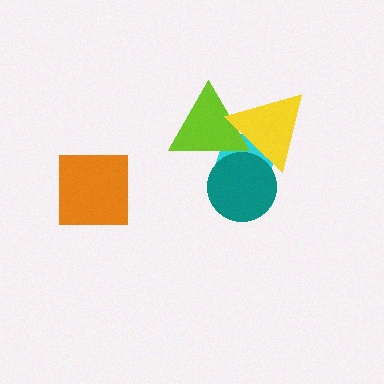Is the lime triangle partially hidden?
Yes, it is partially covered by another shape.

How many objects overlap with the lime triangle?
3 objects overlap with the lime triangle.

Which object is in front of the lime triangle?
The yellow triangle is in front of the lime triangle.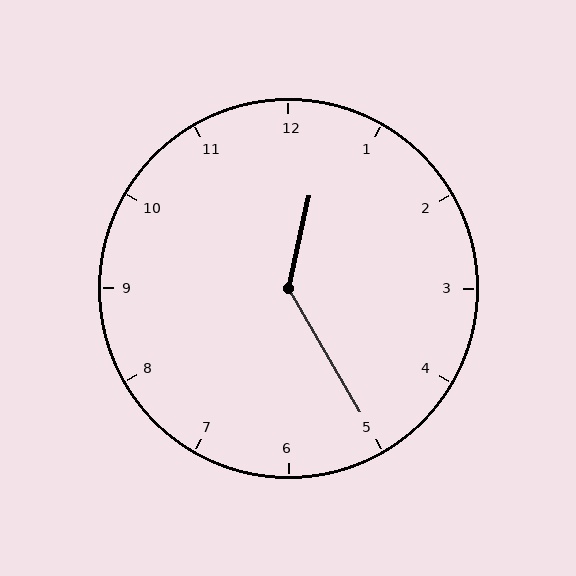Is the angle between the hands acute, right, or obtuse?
It is obtuse.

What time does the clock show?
12:25.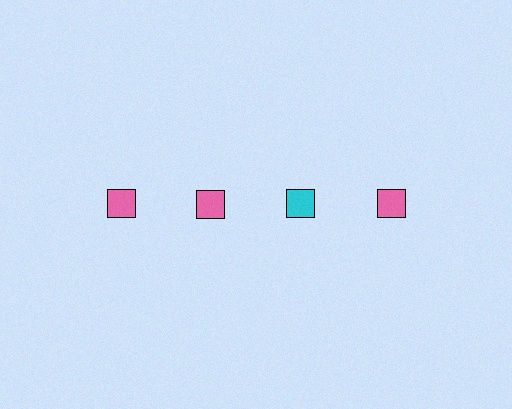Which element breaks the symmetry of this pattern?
The cyan square in the top row, center column breaks the symmetry. All other shapes are pink squares.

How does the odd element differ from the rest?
It has a different color: cyan instead of pink.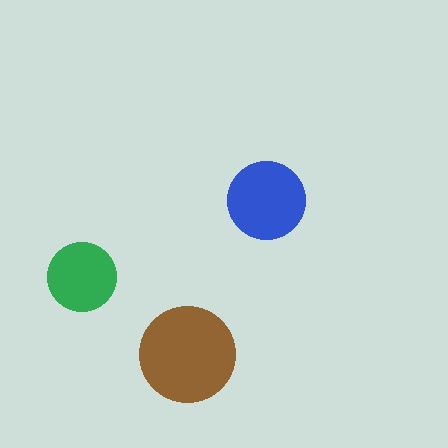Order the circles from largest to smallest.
the brown one, the blue one, the green one.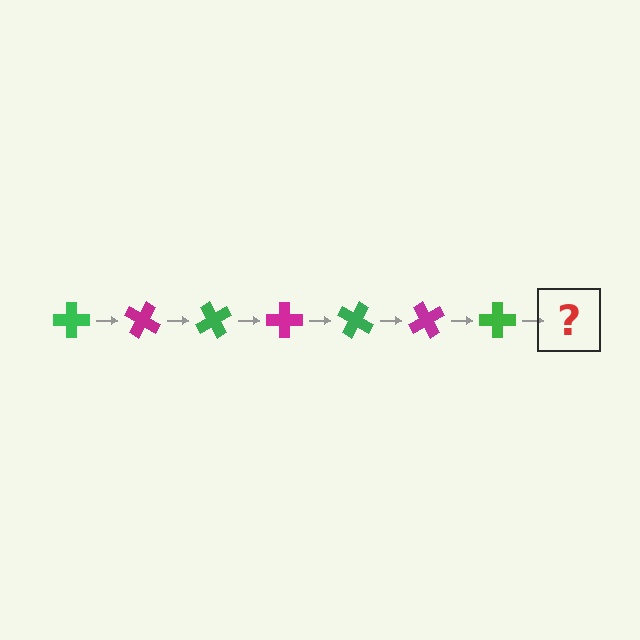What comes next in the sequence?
The next element should be a magenta cross, rotated 210 degrees from the start.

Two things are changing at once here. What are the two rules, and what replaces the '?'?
The two rules are that it rotates 30 degrees each step and the color cycles through green and magenta. The '?' should be a magenta cross, rotated 210 degrees from the start.